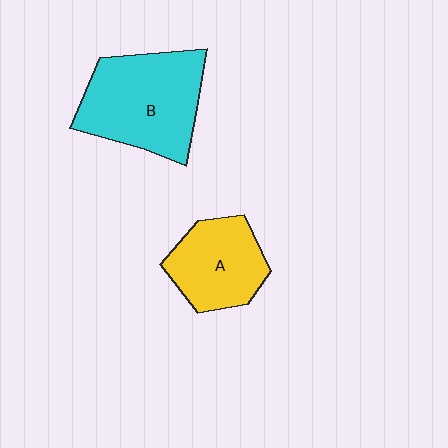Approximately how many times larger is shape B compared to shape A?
Approximately 1.5 times.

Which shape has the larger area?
Shape B (cyan).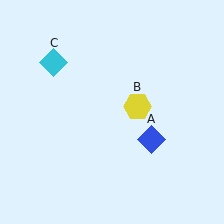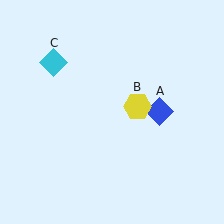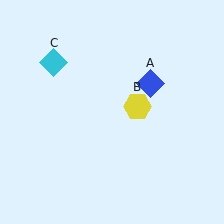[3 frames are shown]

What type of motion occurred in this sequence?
The blue diamond (object A) rotated counterclockwise around the center of the scene.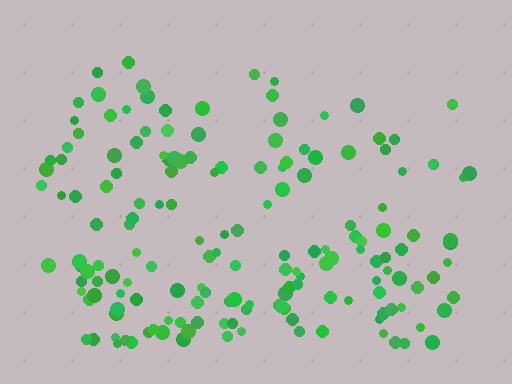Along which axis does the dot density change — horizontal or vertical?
Vertical.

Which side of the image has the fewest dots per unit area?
The top.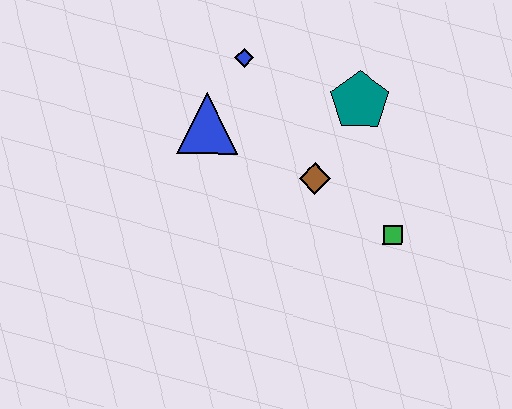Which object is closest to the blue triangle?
The blue diamond is closest to the blue triangle.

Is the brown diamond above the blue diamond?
No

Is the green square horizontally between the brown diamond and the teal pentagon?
No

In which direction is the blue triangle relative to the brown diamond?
The blue triangle is to the left of the brown diamond.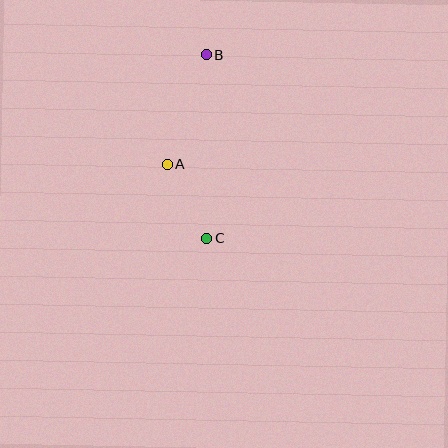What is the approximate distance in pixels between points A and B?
The distance between A and B is approximately 116 pixels.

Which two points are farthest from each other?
Points B and C are farthest from each other.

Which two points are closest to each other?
Points A and C are closest to each other.